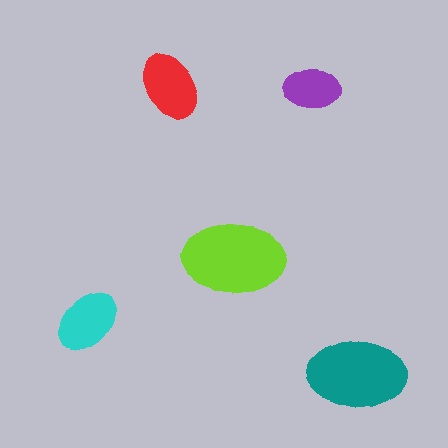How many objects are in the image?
There are 5 objects in the image.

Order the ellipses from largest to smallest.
the lime one, the teal one, the red one, the cyan one, the purple one.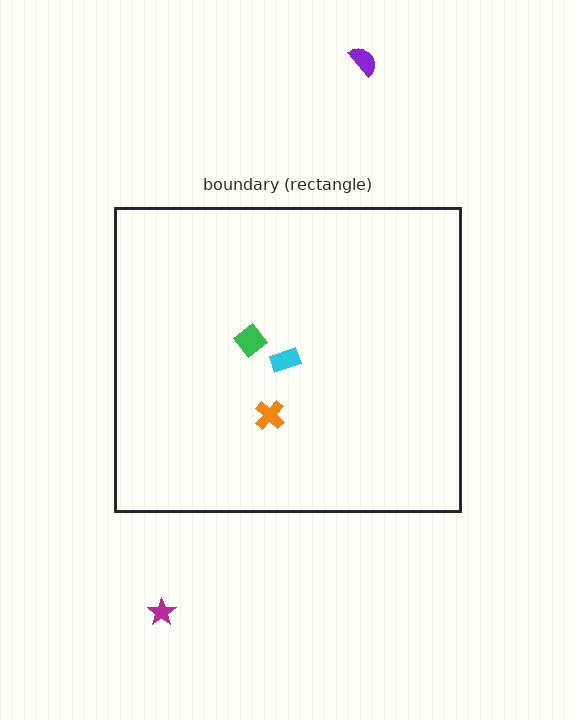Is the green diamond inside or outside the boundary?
Inside.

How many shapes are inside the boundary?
3 inside, 2 outside.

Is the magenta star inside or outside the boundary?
Outside.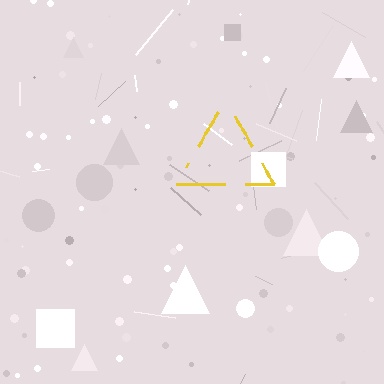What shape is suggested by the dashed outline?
The dashed outline suggests a triangle.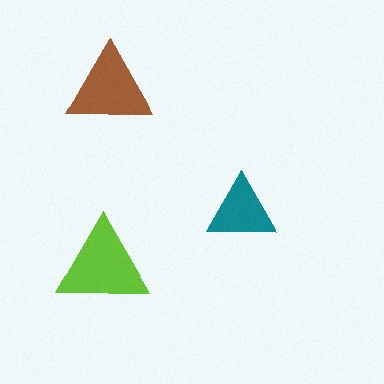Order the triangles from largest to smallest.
the lime one, the brown one, the teal one.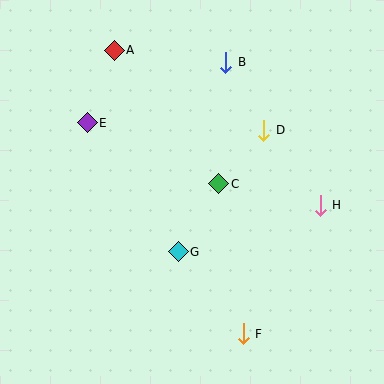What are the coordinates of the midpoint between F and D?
The midpoint between F and D is at (253, 232).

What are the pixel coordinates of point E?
Point E is at (87, 123).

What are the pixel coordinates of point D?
Point D is at (264, 130).